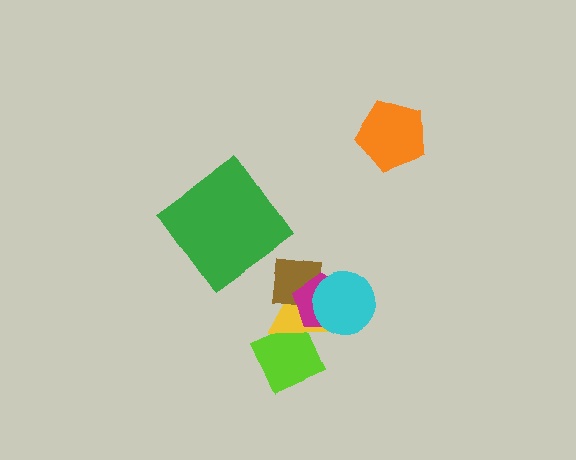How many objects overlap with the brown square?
3 objects overlap with the brown square.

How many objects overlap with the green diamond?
0 objects overlap with the green diamond.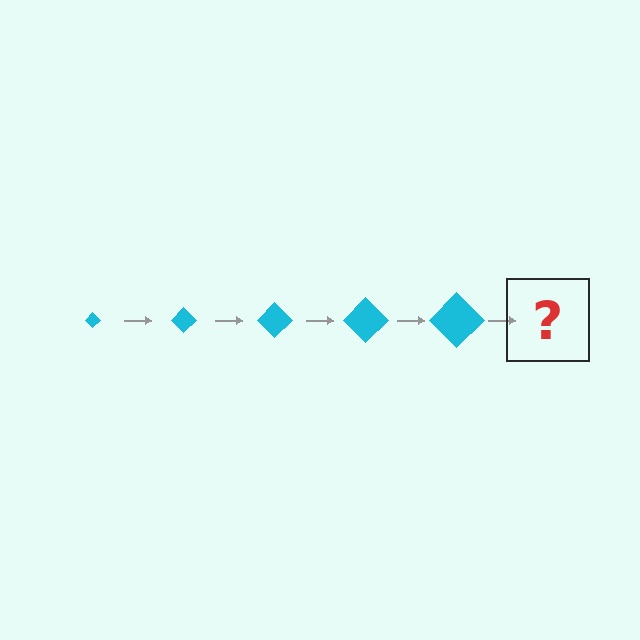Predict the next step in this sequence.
The next step is a cyan diamond, larger than the previous one.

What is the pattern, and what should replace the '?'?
The pattern is that the diamond gets progressively larger each step. The '?' should be a cyan diamond, larger than the previous one.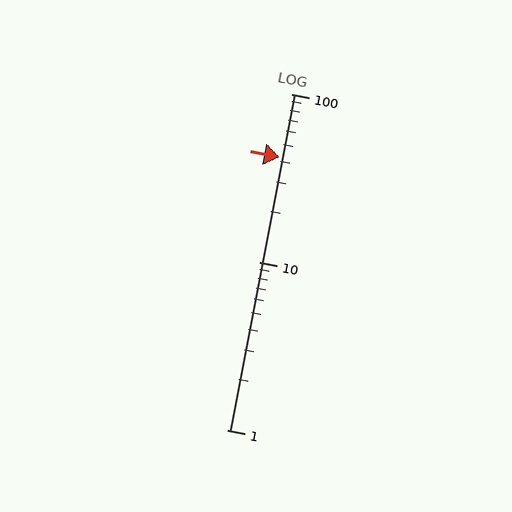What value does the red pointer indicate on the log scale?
The pointer indicates approximately 42.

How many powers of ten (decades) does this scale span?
The scale spans 2 decades, from 1 to 100.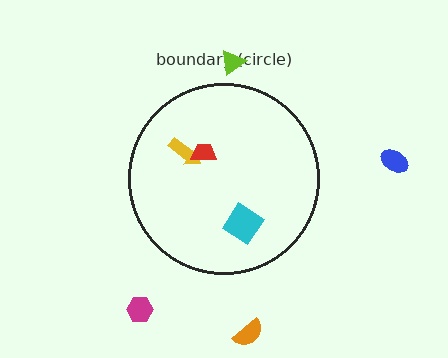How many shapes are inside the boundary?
3 inside, 4 outside.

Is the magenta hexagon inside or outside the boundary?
Outside.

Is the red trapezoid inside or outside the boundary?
Inside.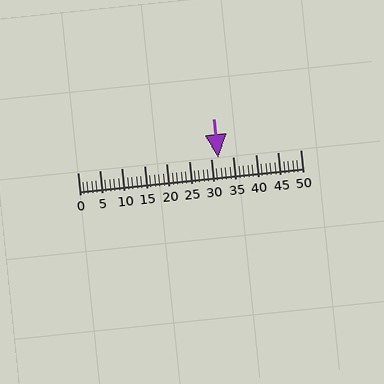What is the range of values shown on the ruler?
The ruler shows values from 0 to 50.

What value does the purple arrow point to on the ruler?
The purple arrow points to approximately 32.